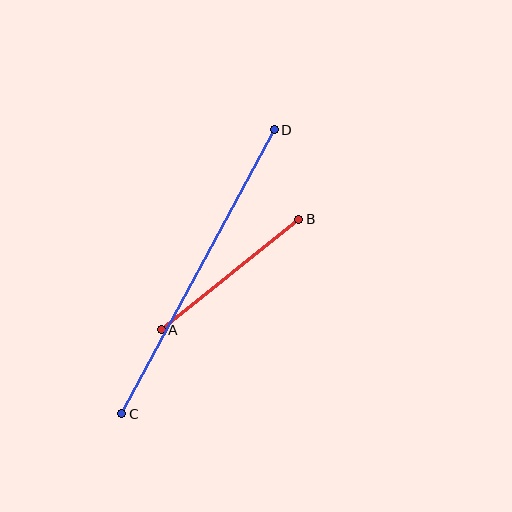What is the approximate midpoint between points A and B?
The midpoint is at approximately (230, 274) pixels.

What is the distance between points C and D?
The distance is approximately 323 pixels.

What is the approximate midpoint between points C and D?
The midpoint is at approximately (198, 272) pixels.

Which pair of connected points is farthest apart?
Points C and D are farthest apart.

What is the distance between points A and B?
The distance is approximately 176 pixels.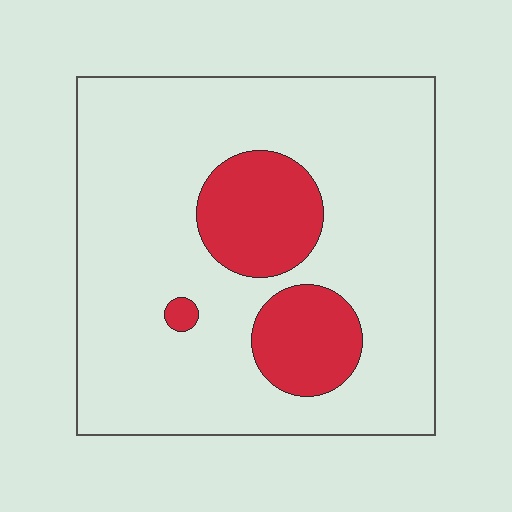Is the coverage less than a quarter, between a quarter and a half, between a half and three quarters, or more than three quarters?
Less than a quarter.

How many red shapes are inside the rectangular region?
3.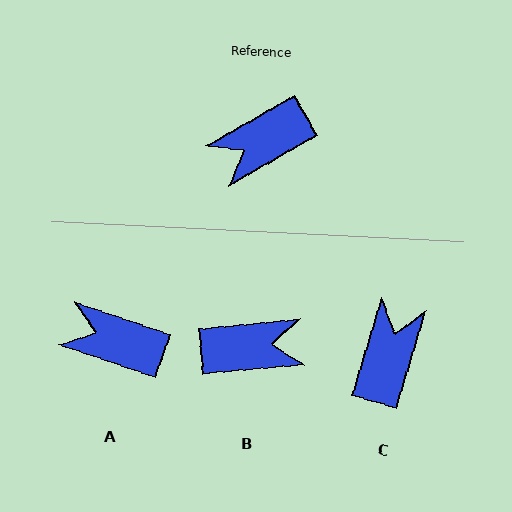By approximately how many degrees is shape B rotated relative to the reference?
Approximately 155 degrees counter-clockwise.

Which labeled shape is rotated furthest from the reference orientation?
B, about 155 degrees away.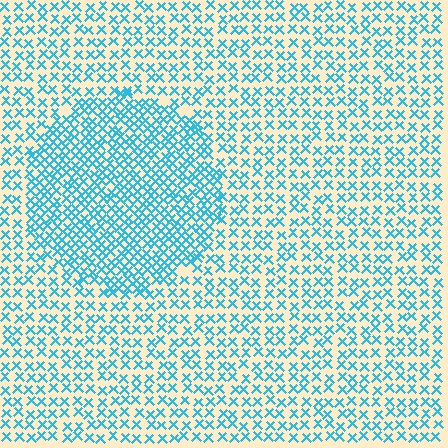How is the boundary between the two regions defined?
The boundary is defined by a change in element density (approximately 1.8x ratio). All elements are the same color, size, and shape.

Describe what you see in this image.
The image contains small cyan elements arranged at two different densities. A circle-shaped region is visible where the elements are more densely packed than the surrounding area.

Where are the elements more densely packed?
The elements are more densely packed inside the circle boundary.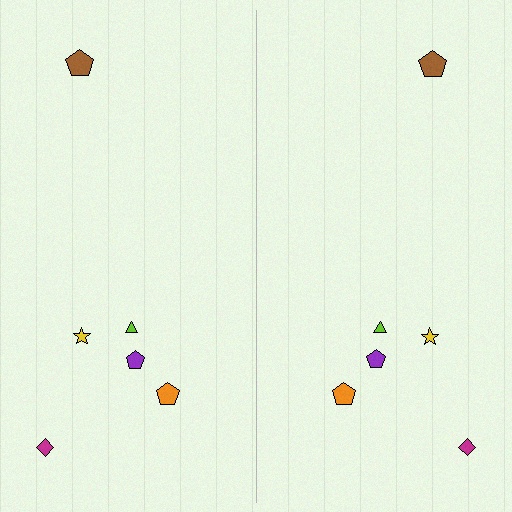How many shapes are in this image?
There are 12 shapes in this image.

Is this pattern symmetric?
Yes, this pattern has bilateral (reflection) symmetry.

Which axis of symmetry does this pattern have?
The pattern has a vertical axis of symmetry running through the center of the image.